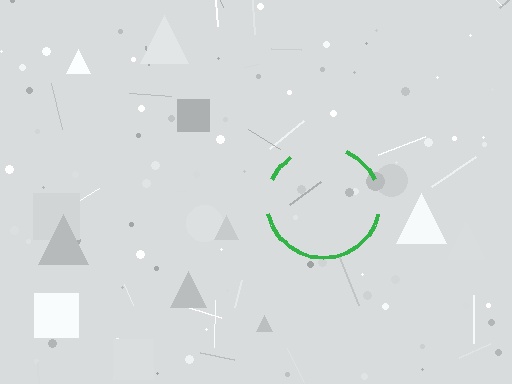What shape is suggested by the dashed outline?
The dashed outline suggests a circle.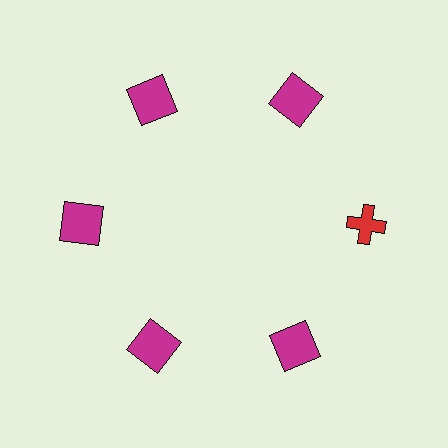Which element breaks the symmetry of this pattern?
The red cross at roughly the 3 o'clock position breaks the symmetry. All other shapes are magenta squares.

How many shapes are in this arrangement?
There are 6 shapes arranged in a ring pattern.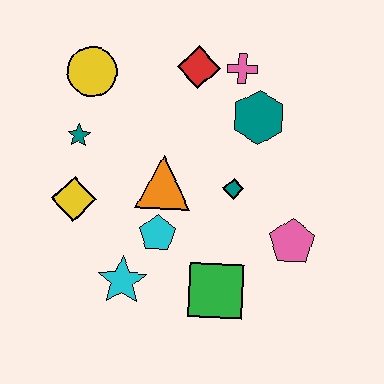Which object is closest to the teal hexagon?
The pink cross is closest to the teal hexagon.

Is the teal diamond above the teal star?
No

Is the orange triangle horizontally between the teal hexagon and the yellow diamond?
Yes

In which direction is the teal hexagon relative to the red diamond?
The teal hexagon is to the right of the red diamond.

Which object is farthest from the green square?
The yellow circle is farthest from the green square.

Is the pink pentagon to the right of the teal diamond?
Yes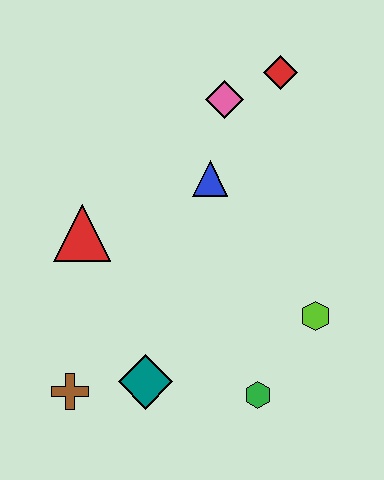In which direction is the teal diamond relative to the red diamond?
The teal diamond is below the red diamond.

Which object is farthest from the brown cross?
The red diamond is farthest from the brown cross.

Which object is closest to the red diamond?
The pink diamond is closest to the red diamond.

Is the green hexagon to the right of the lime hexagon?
No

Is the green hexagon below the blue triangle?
Yes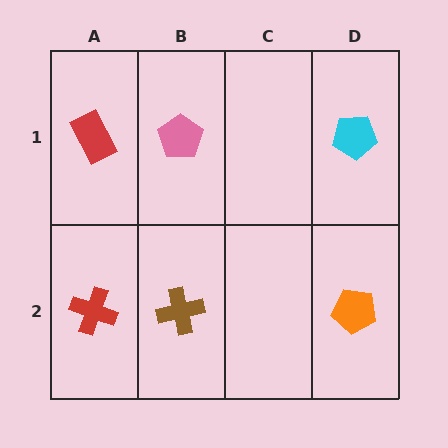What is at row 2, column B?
A brown cross.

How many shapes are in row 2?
3 shapes.